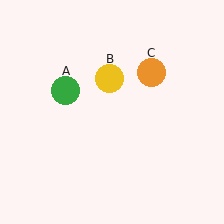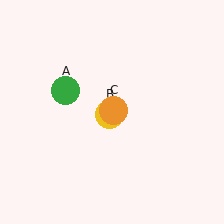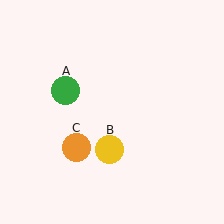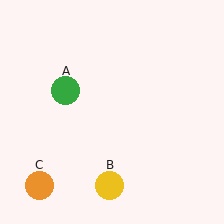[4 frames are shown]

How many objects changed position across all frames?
2 objects changed position: yellow circle (object B), orange circle (object C).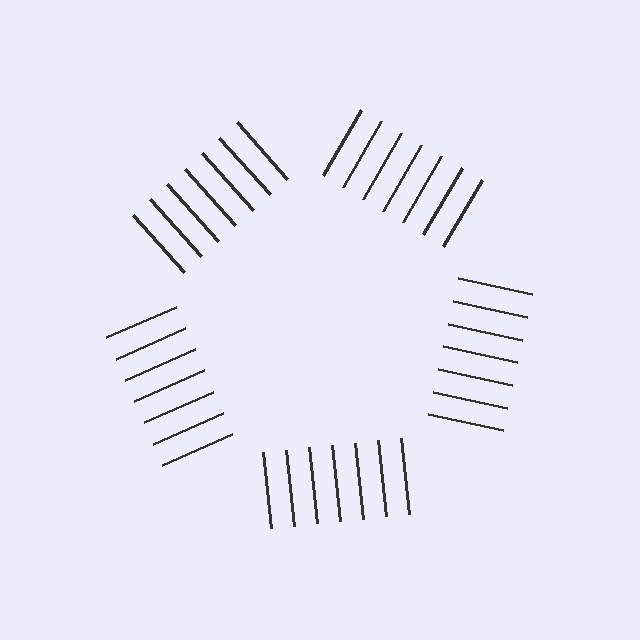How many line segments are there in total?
35 — 7 along each of the 5 edges.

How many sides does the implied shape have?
5 sides — the line-ends trace a pentagon.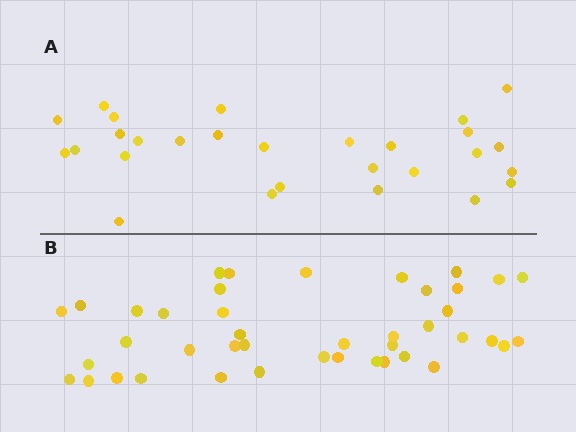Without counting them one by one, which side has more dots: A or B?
Region B (the bottom region) has more dots.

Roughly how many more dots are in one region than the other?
Region B has approximately 15 more dots than region A.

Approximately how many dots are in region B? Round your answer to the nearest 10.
About 40 dots. (The exact count is 42, which rounds to 40.)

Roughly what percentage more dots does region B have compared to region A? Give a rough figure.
About 50% more.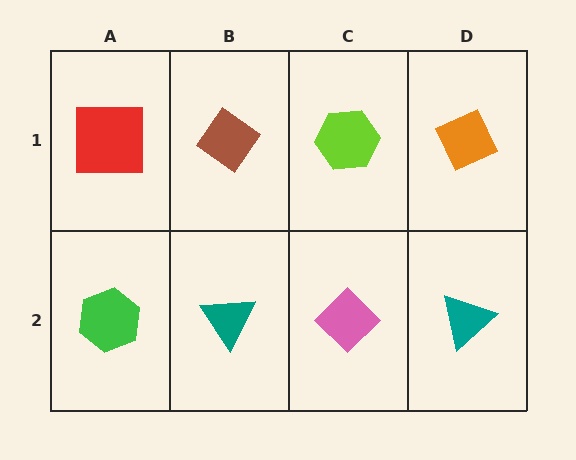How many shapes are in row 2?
4 shapes.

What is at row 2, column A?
A green hexagon.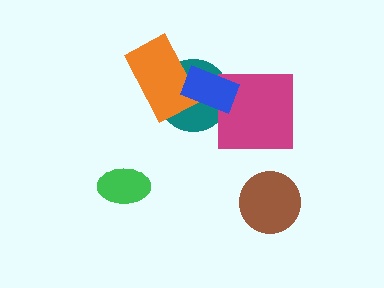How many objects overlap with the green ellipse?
0 objects overlap with the green ellipse.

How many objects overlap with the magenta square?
2 objects overlap with the magenta square.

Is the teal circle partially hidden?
Yes, it is partially covered by another shape.